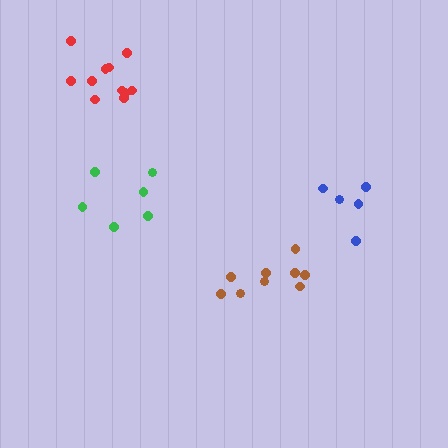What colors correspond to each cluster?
The clusters are colored: green, red, blue, brown.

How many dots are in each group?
Group 1: 6 dots, Group 2: 11 dots, Group 3: 5 dots, Group 4: 9 dots (31 total).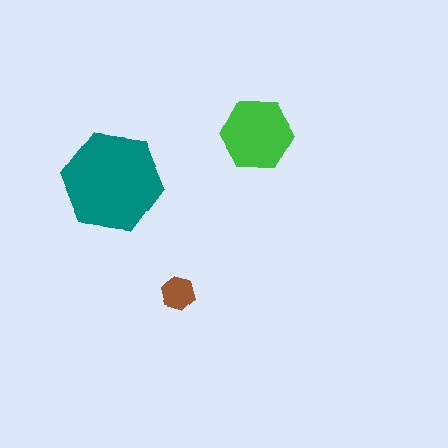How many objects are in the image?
There are 3 objects in the image.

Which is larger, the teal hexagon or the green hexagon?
The teal one.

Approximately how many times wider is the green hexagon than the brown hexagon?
About 2 times wider.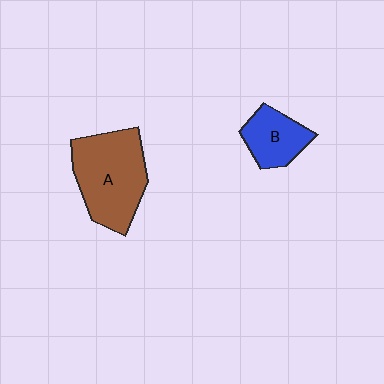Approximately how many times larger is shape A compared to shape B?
Approximately 2.0 times.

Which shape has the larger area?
Shape A (brown).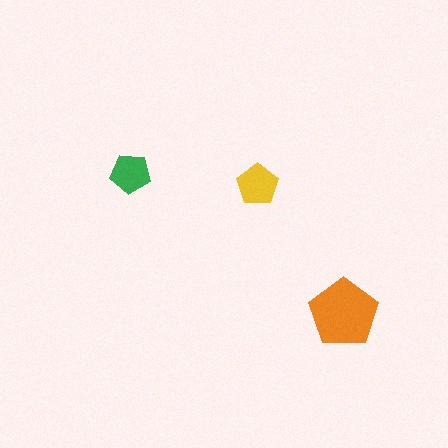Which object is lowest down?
The orange pentagon is bottommost.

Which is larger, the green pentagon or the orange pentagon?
The orange one.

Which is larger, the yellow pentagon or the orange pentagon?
The orange one.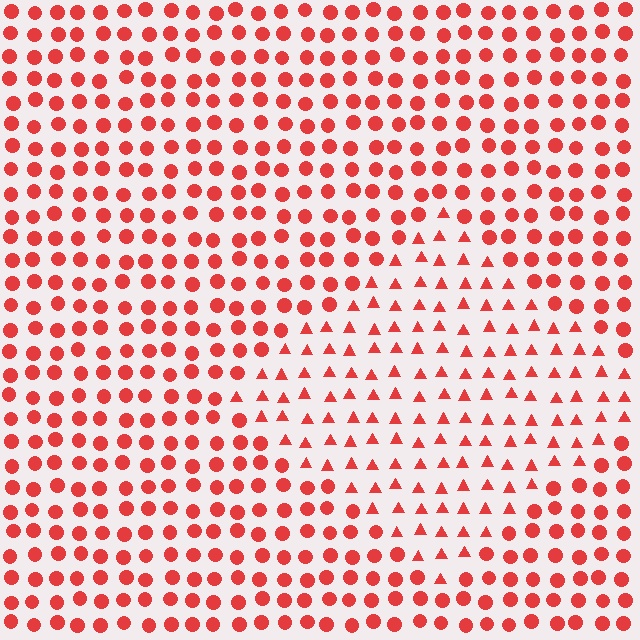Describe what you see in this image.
The image is filled with small red elements arranged in a uniform grid. A diamond-shaped region contains triangles, while the surrounding area contains circles. The boundary is defined purely by the change in element shape.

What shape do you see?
I see a diamond.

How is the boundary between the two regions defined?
The boundary is defined by a change in element shape: triangles inside vs. circles outside. All elements share the same color and spacing.